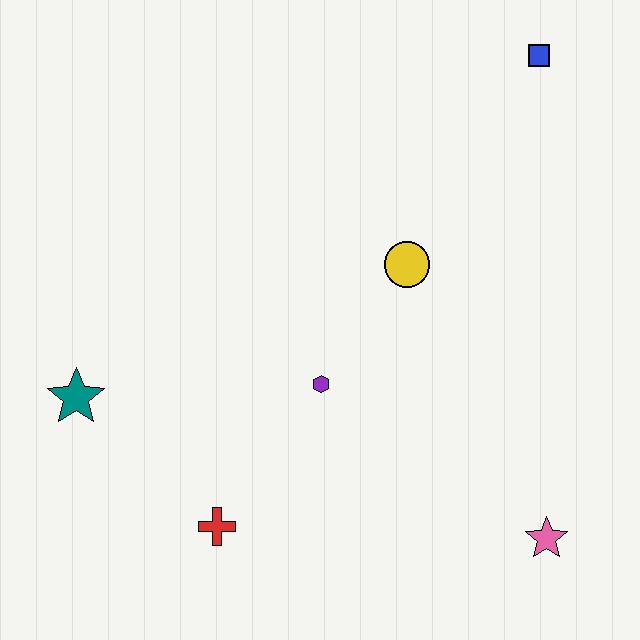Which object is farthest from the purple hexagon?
The blue square is farthest from the purple hexagon.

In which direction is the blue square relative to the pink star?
The blue square is above the pink star.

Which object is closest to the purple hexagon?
The yellow circle is closest to the purple hexagon.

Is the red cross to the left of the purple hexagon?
Yes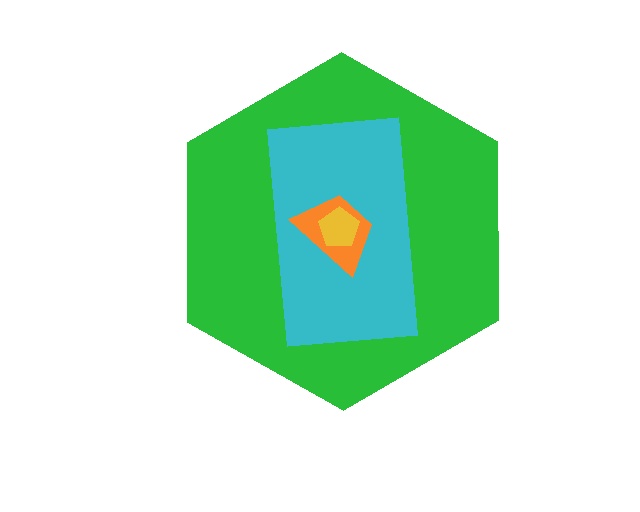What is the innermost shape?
The yellow pentagon.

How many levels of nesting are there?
4.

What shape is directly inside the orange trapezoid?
The yellow pentagon.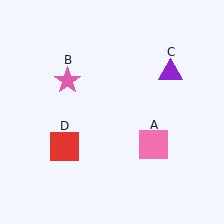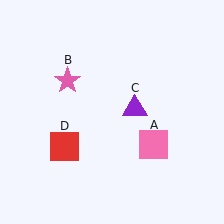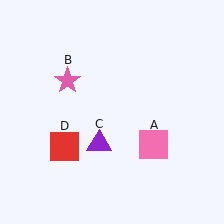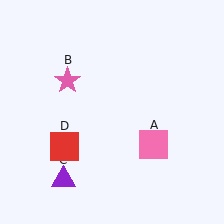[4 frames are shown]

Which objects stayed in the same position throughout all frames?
Pink square (object A) and pink star (object B) and red square (object D) remained stationary.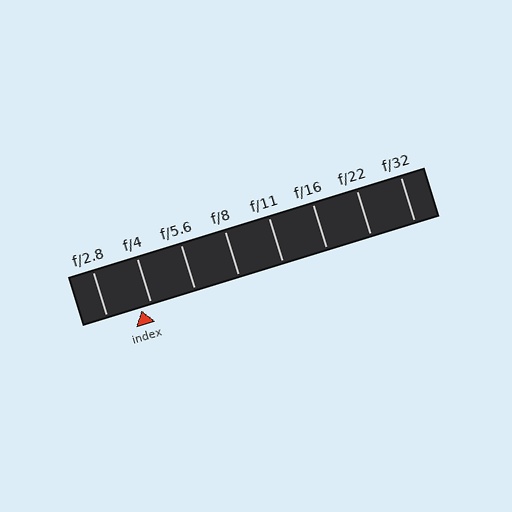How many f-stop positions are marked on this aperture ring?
There are 8 f-stop positions marked.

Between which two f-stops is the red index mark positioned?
The index mark is between f/2.8 and f/4.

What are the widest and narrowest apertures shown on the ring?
The widest aperture shown is f/2.8 and the narrowest is f/32.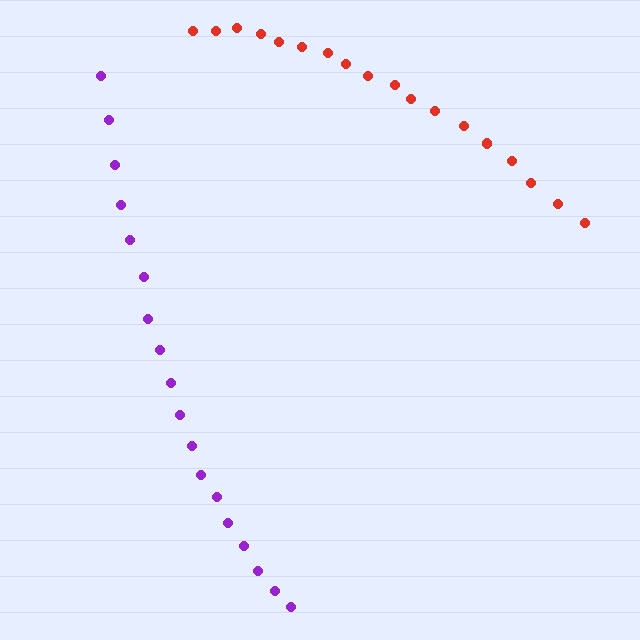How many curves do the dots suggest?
There are 2 distinct paths.